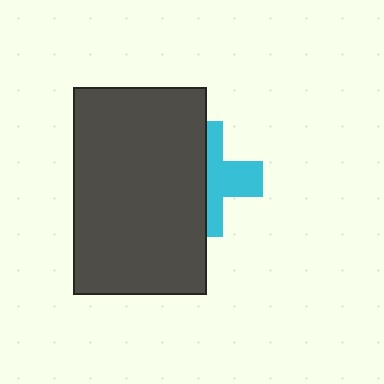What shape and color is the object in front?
The object in front is a dark gray rectangle.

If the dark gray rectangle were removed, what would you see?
You would see the complete cyan cross.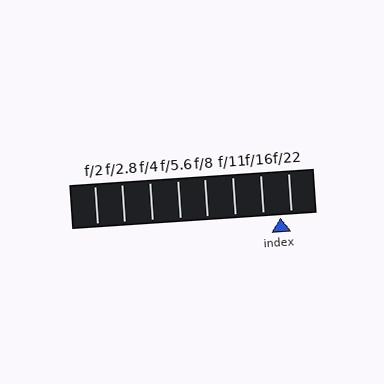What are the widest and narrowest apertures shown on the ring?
The widest aperture shown is f/2 and the narrowest is f/22.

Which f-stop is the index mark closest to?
The index mark is closest to f/22.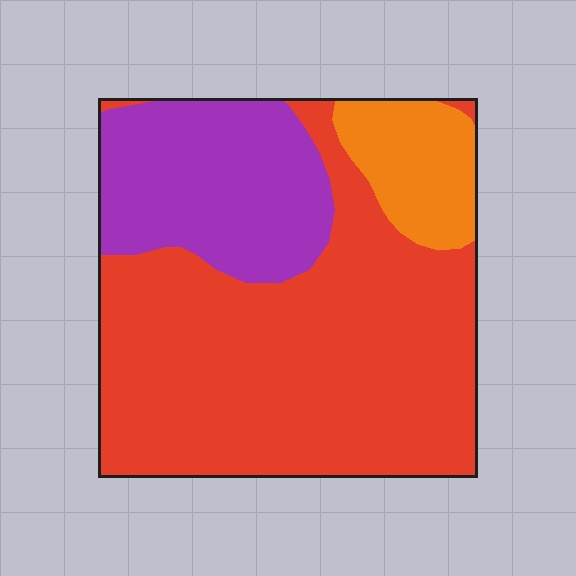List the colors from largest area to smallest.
From largest to smallest: red, purple, orange.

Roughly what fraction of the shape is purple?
Purple takes up about one quarter (1/4) of the shape.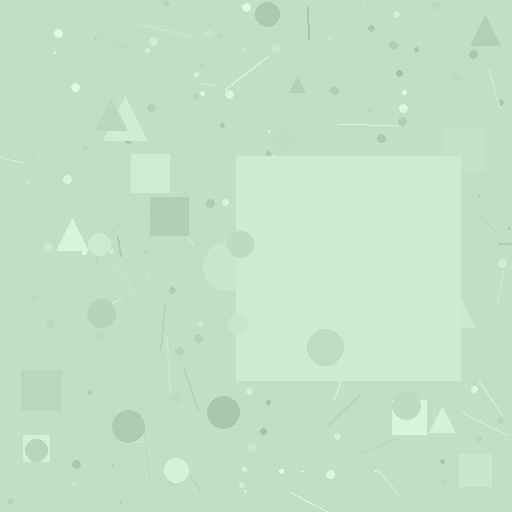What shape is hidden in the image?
A square is hidden in the image.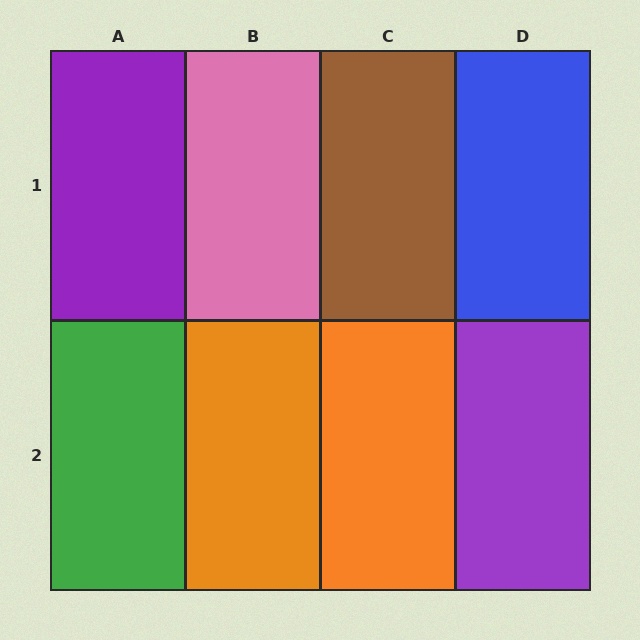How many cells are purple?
2 cells are purple.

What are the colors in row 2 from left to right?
Green, orange, orange, purple.